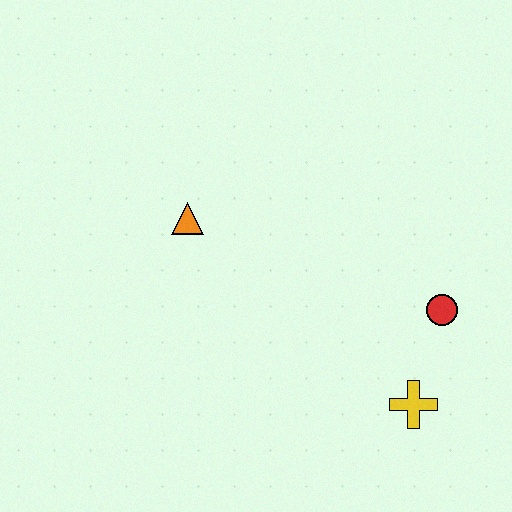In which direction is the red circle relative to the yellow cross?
The red circle is above the yellow cross.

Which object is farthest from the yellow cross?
The orange triangle is farthest from the yellow cross.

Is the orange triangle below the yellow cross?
No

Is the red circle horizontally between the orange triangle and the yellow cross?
No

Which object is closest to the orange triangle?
The red circle is closest to the orange triangle.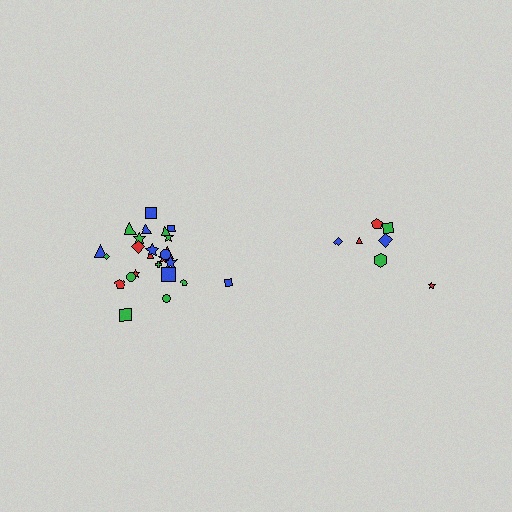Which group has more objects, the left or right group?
The left group.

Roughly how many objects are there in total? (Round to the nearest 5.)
Roughly 30 objects in total.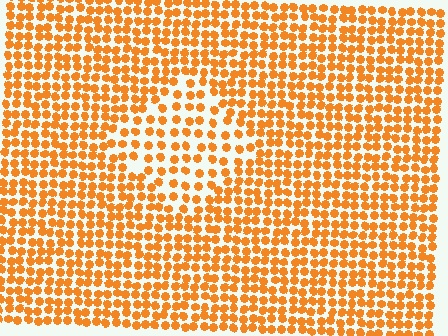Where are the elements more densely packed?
The elements are more densely packed outside the diamond boundary.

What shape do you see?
I see a diamond.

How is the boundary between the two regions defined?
The boundary is defined by a change in element density (approximately 1.7x ratio). All elements are the same color, size, and shape.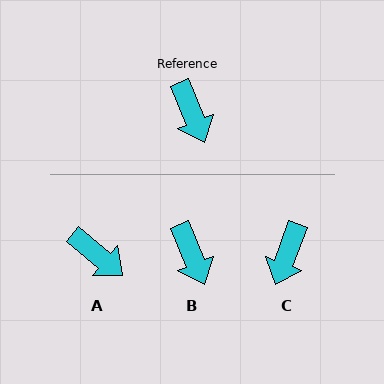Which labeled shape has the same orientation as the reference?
B.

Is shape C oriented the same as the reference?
No, it is off by about 43 degrees.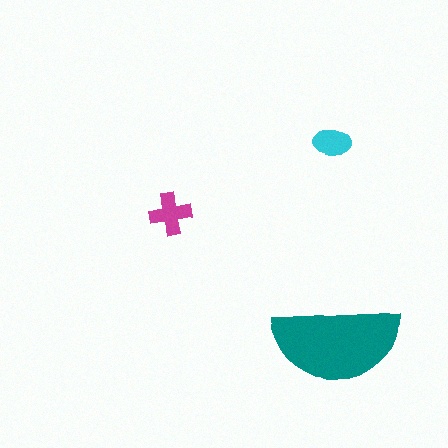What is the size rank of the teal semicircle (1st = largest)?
1st.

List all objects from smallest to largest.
The cyan ellipse, the magenta cross, the teal semicircle.